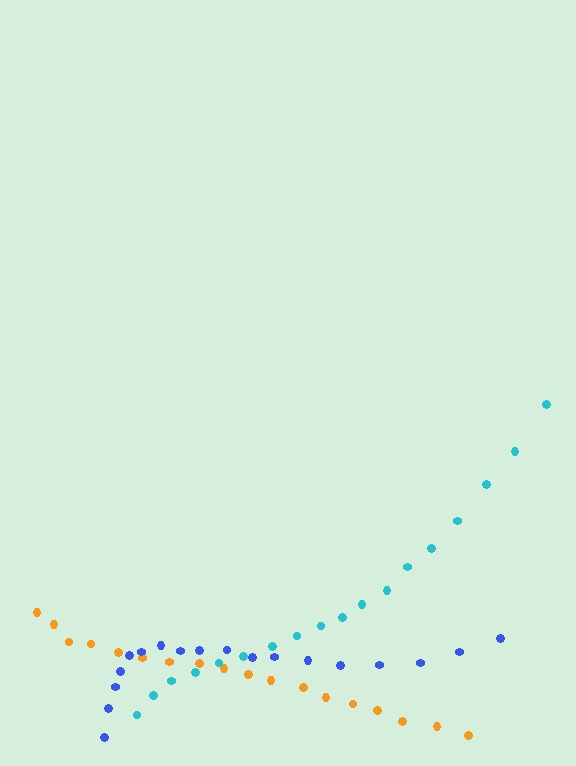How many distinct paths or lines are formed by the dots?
There are 3 distinct paths.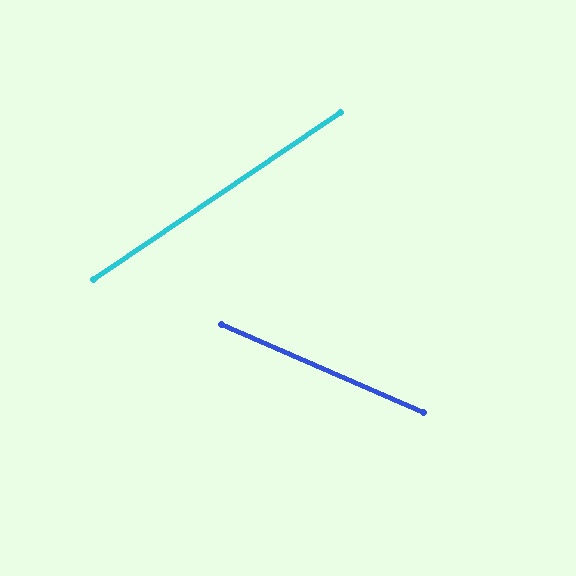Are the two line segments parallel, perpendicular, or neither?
Neither parallel nor perpendicular — they differ by about 57°.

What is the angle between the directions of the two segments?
Approximately 57 degrees.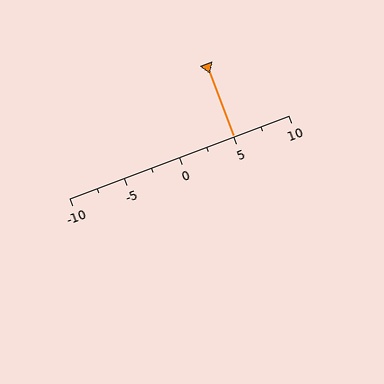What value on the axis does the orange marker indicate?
The marker indicates approximately 5.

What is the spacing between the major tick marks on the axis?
The major ticks are spaced 5 apart.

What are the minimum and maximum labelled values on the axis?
The axis runs from -10 to 10.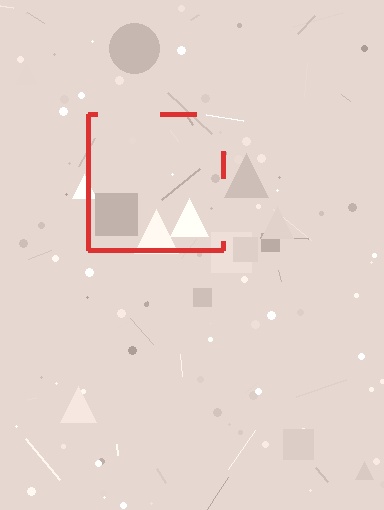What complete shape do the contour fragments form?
The contour fragments form a square.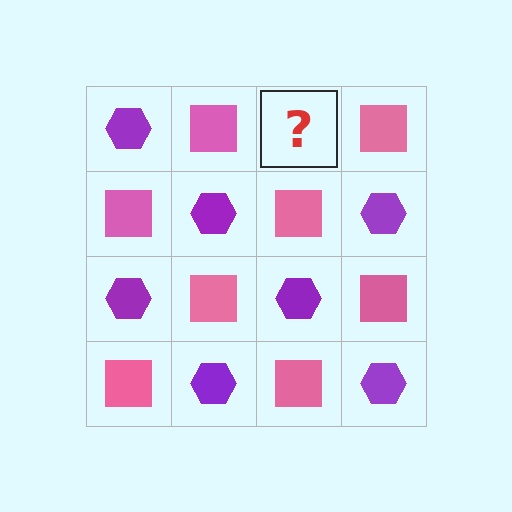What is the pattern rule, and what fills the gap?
The rule is that it alternates purple hexagon and pink square in a checkerboard pattern. The gap should be filled with a purple hexagon.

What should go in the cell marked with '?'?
The missing cell should contain a purple hexagon.